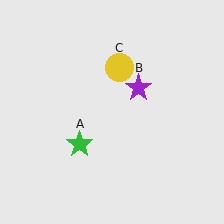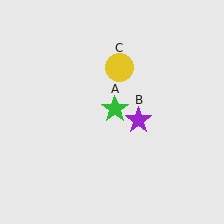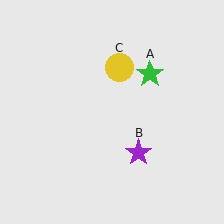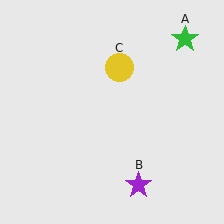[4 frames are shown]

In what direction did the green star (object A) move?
The green star (object A) moved up and to the right.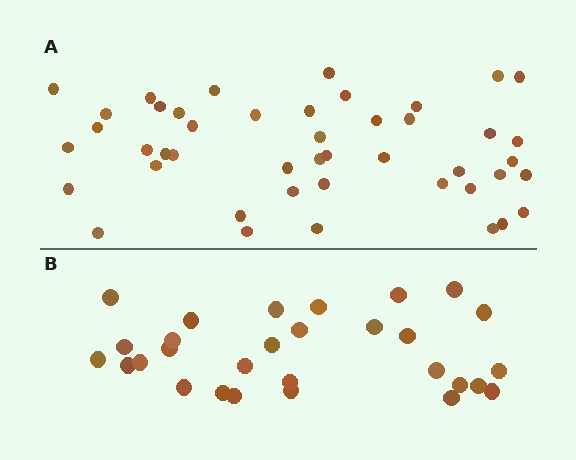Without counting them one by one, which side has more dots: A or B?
Region A (the top region) has more dots.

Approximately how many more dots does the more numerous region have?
Region A has approximately 15 more dots than region B.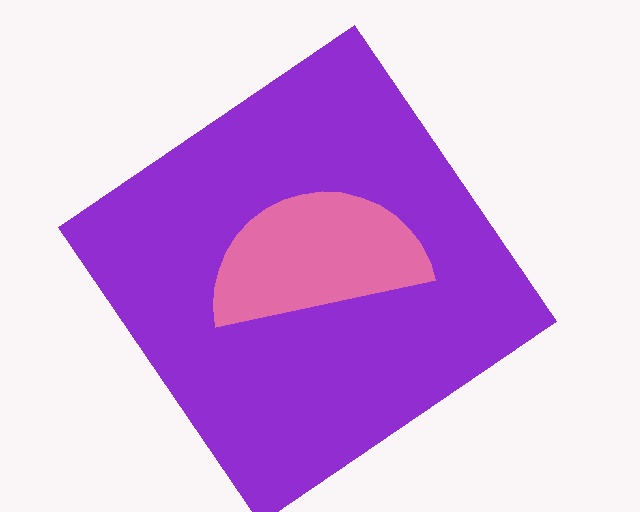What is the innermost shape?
The pink semicircle.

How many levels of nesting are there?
2.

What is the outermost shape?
The purple diamond.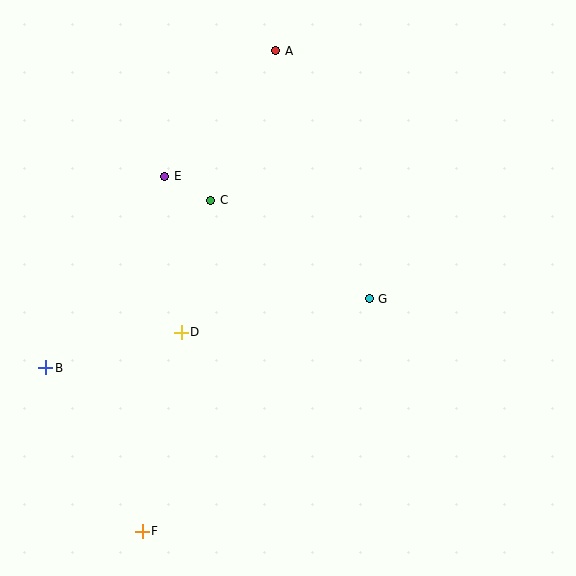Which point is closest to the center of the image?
Point G at (369, 299) is closest to the center.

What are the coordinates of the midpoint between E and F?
The midpoint between E and F is at (154, 354).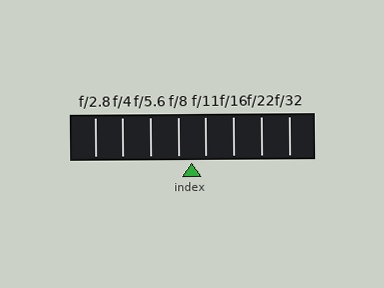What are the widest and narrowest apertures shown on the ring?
The widest aperture shown is f/2.8 and the narrowest is f/32.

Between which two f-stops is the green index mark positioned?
The index mark is between f/8 and f/11.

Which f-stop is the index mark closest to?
The index mark is closest to f/8.